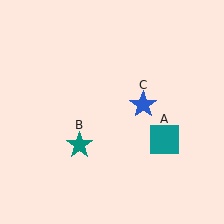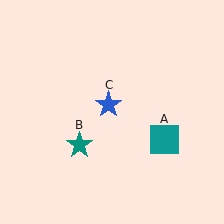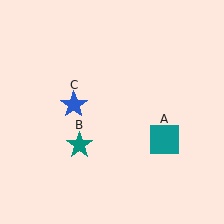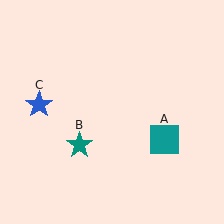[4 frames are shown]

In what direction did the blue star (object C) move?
The blue star (object C) moved left.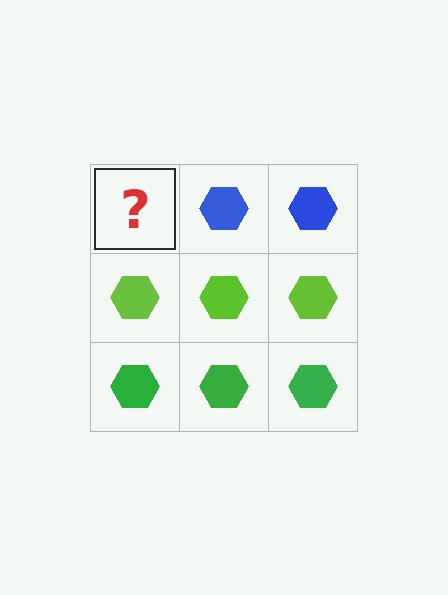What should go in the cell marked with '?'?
The missing cell should contain a blue hexagon.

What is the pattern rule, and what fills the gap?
The rule is that each row has a consistent color. The gap should be filled with a blue hexagon.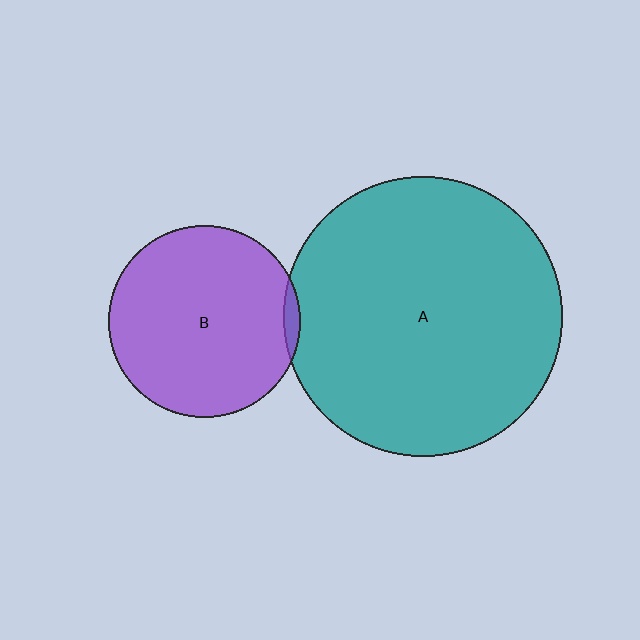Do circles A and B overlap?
Yes.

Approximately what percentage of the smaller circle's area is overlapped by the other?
Approximately 5%.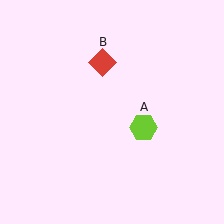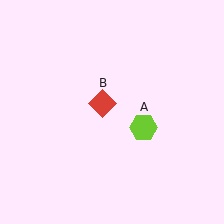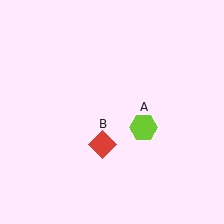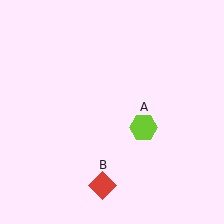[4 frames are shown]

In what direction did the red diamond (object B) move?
The red diamond (object B) moved down.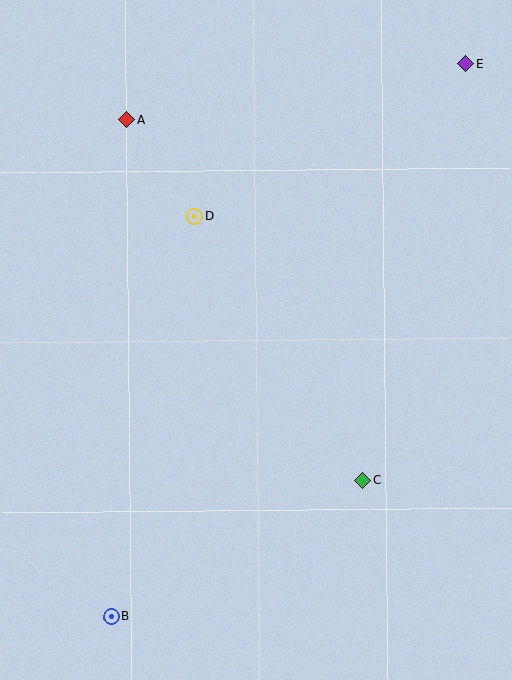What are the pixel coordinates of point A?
Point A is at (127, 120).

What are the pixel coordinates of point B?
Point B is at (111, 617).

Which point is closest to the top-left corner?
Point A is closest to the top-left corner.